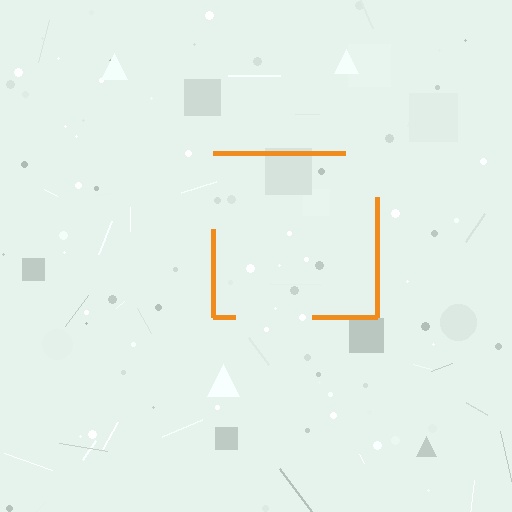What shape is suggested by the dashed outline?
The dashed outline suggests a square.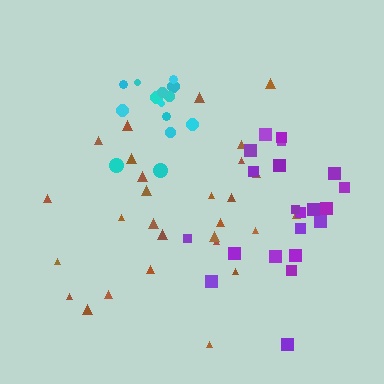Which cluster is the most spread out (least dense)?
Brown.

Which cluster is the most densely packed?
Cyan.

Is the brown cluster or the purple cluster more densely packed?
Purple.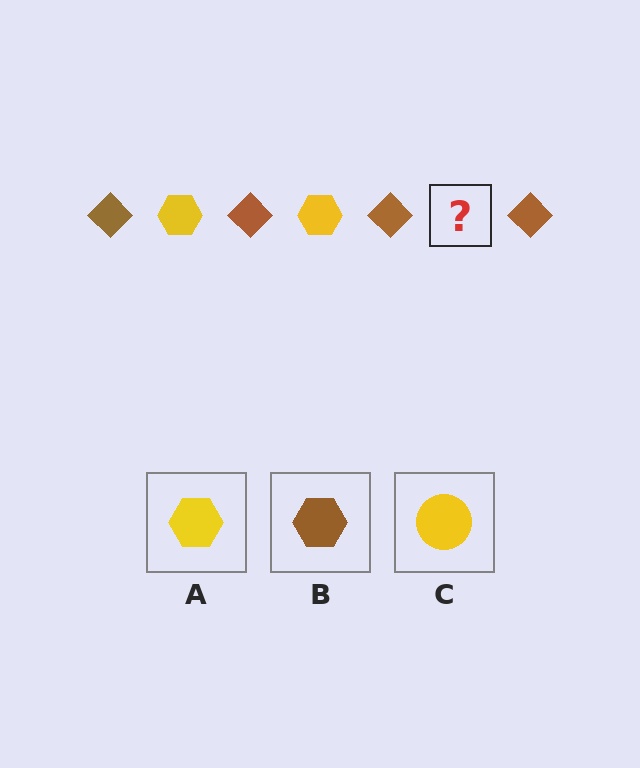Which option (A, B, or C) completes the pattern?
A.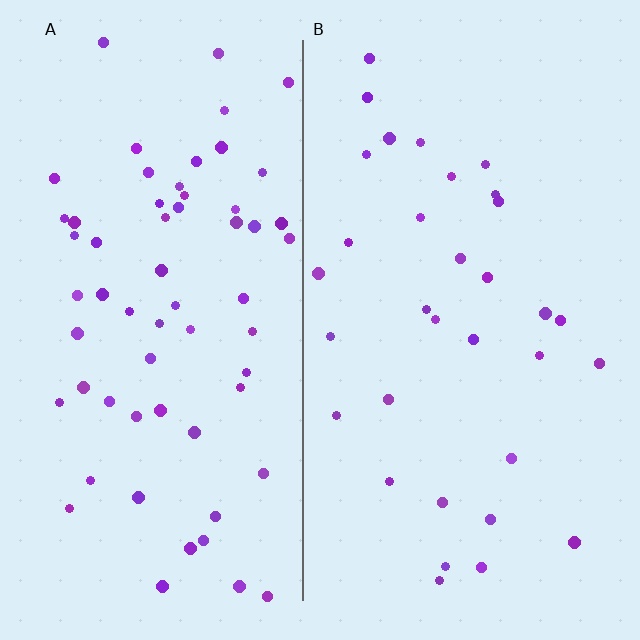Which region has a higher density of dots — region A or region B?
A (the left).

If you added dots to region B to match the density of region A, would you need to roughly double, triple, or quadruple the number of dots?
Approximately double.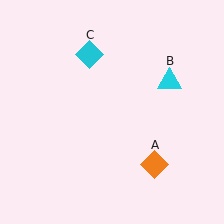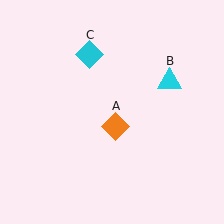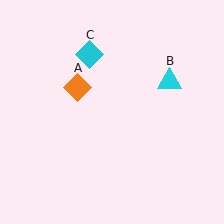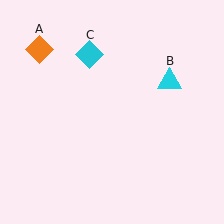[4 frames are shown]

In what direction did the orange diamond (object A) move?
The orange diamond (object A) moved up and to the left.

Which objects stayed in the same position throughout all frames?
Cyan triangle (object B) and cyan diamond (object C) remained stationary.